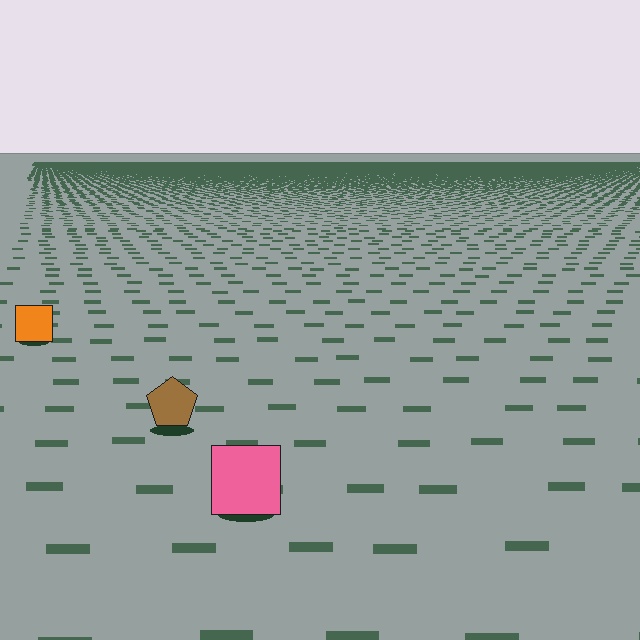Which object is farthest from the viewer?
The orange square is farthest from the viewer. It appears smaller and the ground texture around it is denser.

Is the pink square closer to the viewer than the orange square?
Yes. The pink square is closer — you can tell from the texture gradient: the ground texture is coarser near it.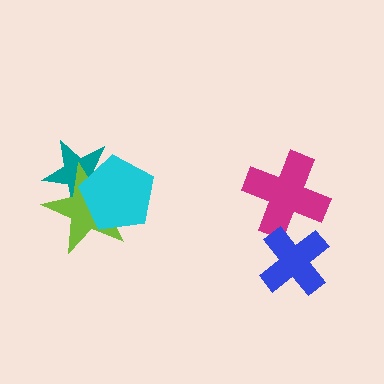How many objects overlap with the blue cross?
1 object overlaps with the blue cross.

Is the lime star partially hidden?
Yes, it is partially covered by another shape.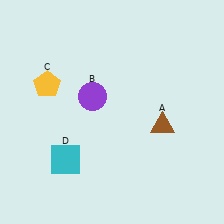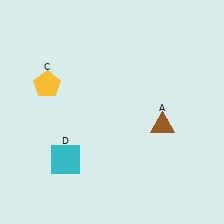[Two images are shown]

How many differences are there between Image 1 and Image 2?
There is 1 difference between the two images.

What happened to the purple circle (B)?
The purple circle (B) was removed in Image 2. It was in the top-left area of Image 1.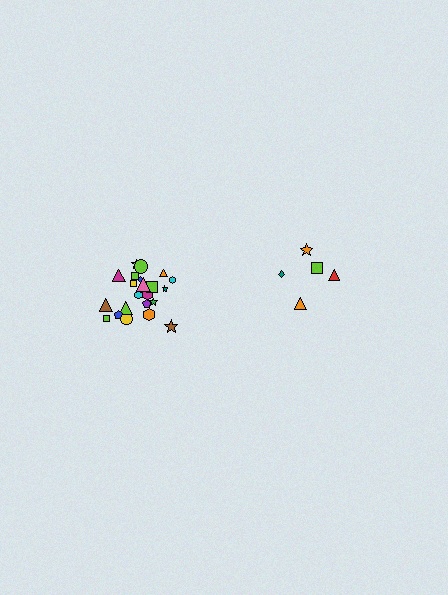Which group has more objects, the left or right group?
The left group.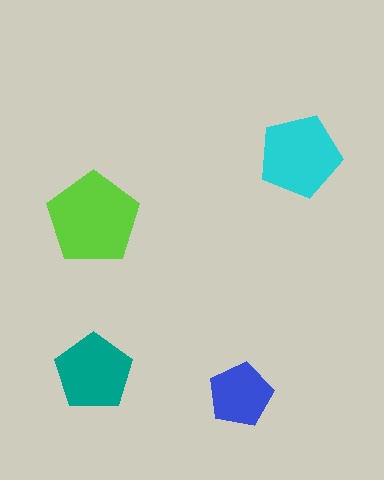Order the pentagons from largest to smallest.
the lime one, the cyan one, the teal one, the blue one.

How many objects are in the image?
There are 4 objects in the image.